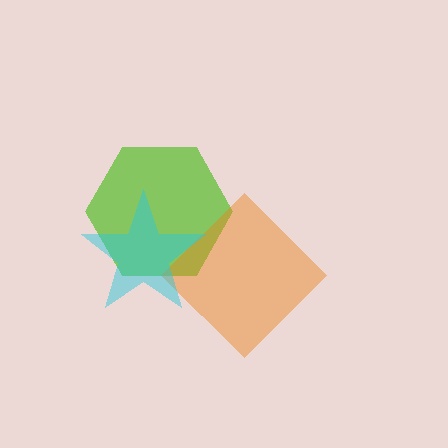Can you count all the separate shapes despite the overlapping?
Yes, there are 3 separate shapes.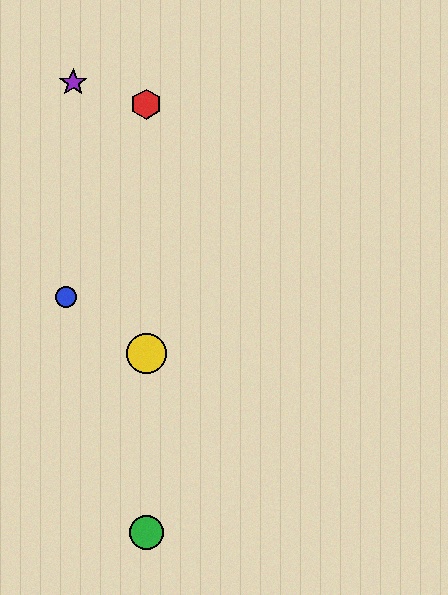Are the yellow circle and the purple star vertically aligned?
No, the yellow circle is at x≈146 and the purple star is at x≈73.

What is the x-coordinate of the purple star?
The purple star is at x≈73.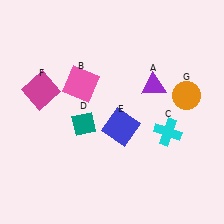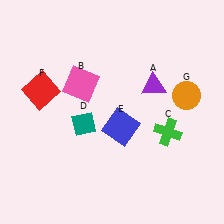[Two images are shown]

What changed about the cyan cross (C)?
In Image 1, C is cyan. In Image 2, it changed to green.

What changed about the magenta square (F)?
In Image 1, F is magenta. In Image 2, it changed to red.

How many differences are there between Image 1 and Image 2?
There are 2 differences between the two images.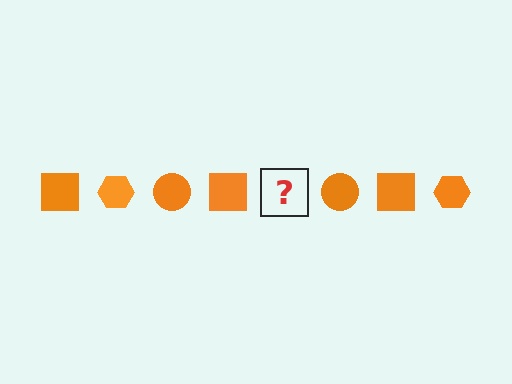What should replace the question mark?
The question mark should be replaced with an orange hexagon.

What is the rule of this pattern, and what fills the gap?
The rule is that the pattern cycles through square, hexagon, circle shapes in orange. The gap should be filled with an orange hexagon.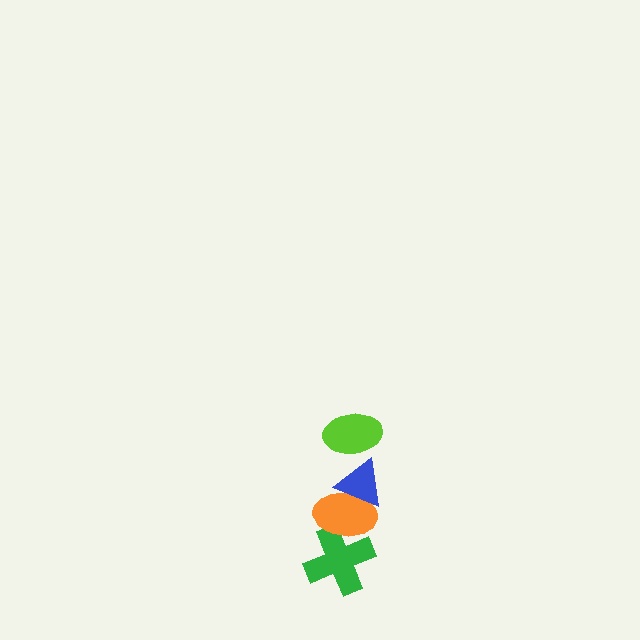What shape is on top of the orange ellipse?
The blue triangle is on top of the orange ellipse.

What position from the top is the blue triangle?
The blue triangle is 2nd from the top.